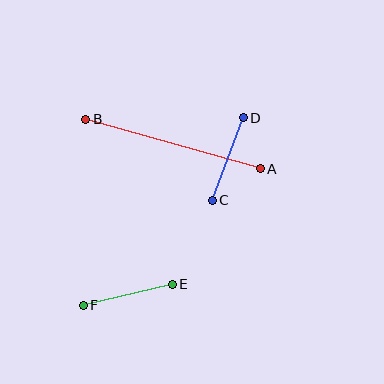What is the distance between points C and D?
The distance is approximately 88 pixels.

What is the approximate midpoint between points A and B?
The midpoint is at approximately (173, 144) pixels.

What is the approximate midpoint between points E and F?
The midpoint is at approximately (128, 295) pixels.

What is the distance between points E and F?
The distance is approximately 91 pixels.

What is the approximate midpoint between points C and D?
The midpoint is at approximately (228, 159) pixels.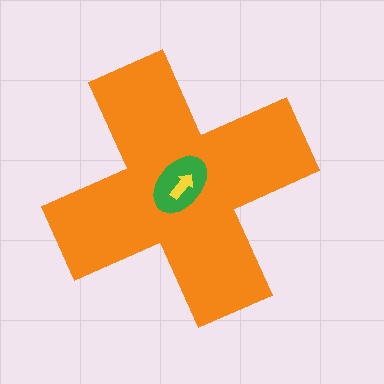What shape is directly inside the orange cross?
The green ellipse.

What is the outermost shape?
The orange cross.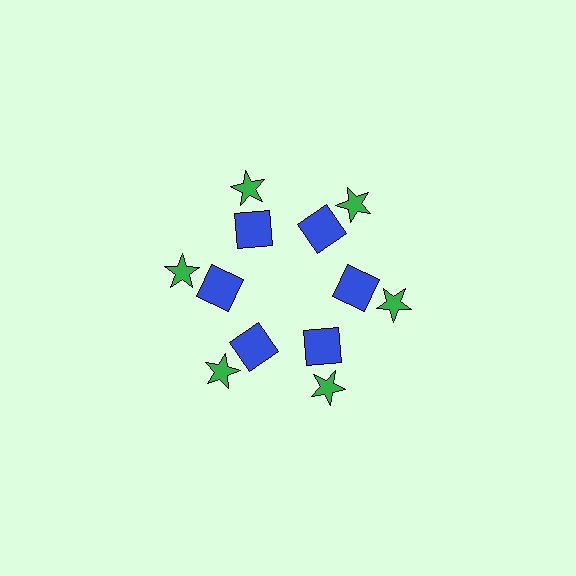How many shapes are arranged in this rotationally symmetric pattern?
There are 12 shapes, arranged in 6 groups of 2.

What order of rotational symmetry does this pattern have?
This pattern has 6-fold rotational symmetry.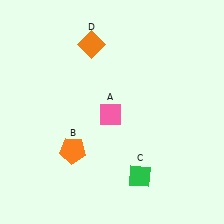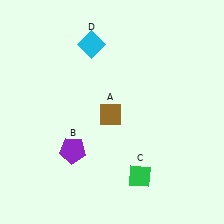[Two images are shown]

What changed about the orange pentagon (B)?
In Image 1, B is orange. In Image 2, it changed to purple.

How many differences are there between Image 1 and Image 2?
There are 3 differences between the two images.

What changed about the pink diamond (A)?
In Image 1, A is pink. In Image 2, it changed to brown.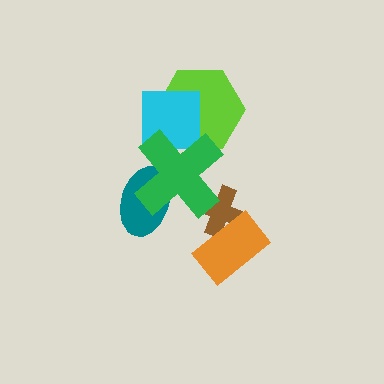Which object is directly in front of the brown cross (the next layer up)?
The orange rectangle is directly in front of the brown cross.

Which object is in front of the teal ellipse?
The green cross is in front of the teal ellipse.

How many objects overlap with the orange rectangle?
1 object overlaps with the orange rectangle.